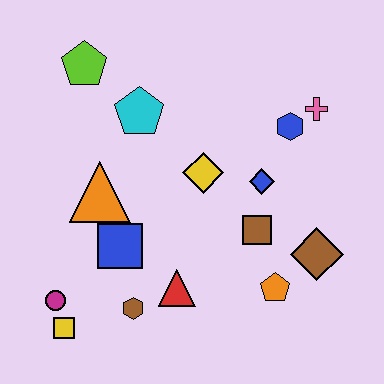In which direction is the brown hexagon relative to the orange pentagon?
The brown hexagon is to the left of the orange pentagon.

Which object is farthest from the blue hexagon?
The yellow square is farthest from the blue hexagon.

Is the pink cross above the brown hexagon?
Yes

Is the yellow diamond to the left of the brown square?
Yes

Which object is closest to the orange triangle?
The blue square is closest to the orange triangle.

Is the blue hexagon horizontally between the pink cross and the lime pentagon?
Yes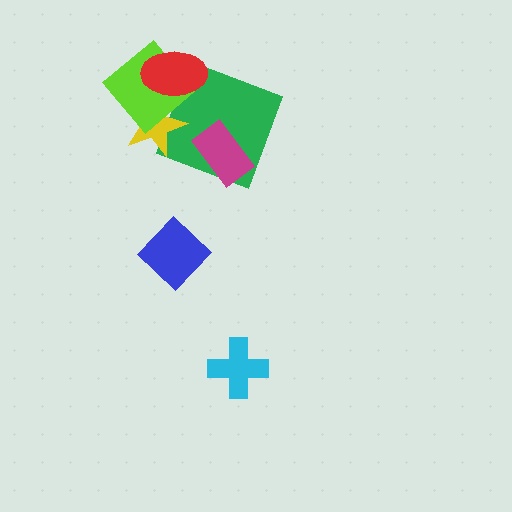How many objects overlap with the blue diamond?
0 objects overlap with the blue diamond.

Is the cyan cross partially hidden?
No, no other shape covers it.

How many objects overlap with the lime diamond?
3 objects overlap with the lime diamond.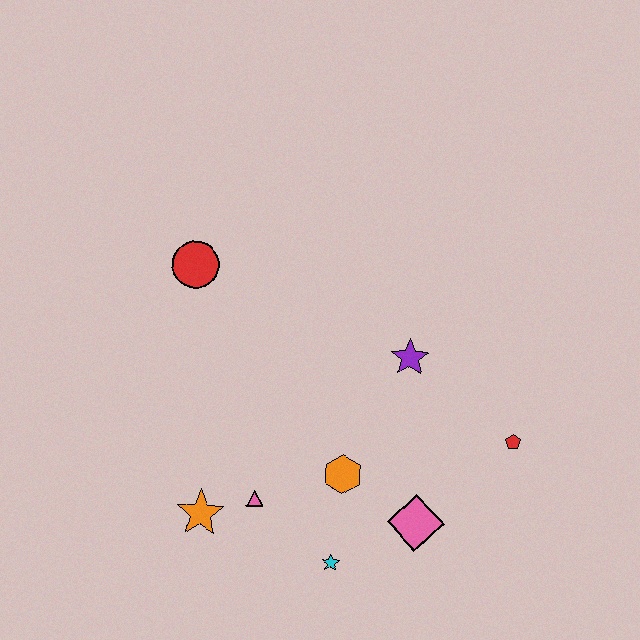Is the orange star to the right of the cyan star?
No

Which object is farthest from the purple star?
The orange star is farthest from the purple star.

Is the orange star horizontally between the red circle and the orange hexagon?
Yes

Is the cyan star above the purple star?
No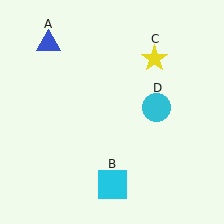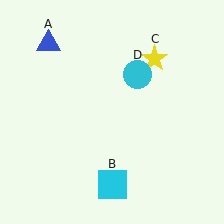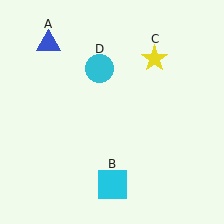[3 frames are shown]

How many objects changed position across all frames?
1 object changed position: cyan circle (object D).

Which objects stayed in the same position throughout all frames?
Blue triangle (object A) and cyan square (object B) and yellow star (object C) remained stationary.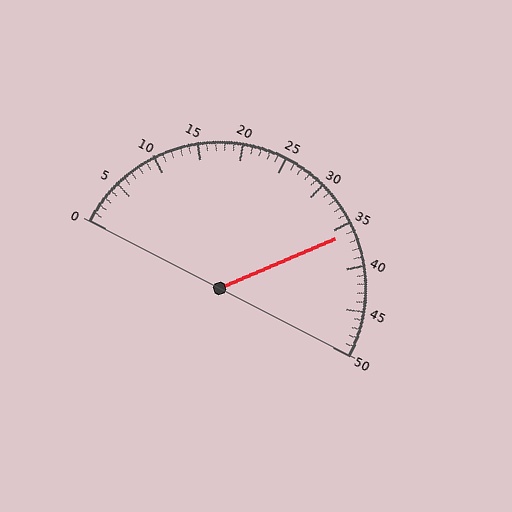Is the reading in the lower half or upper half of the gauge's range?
The reading is in the upper half of the range (0 to 50).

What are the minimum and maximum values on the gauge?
The gauge ranges from 0 to 50.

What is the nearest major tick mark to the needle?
The nearest major tick mark is 35.